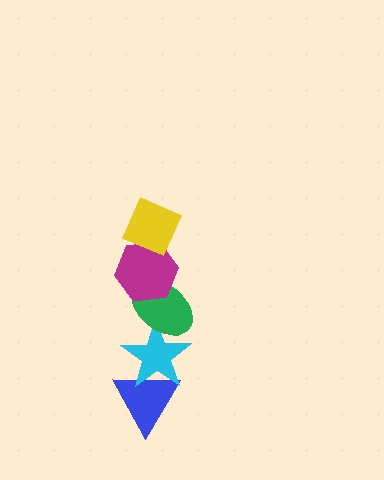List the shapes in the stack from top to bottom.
From top to bottom: the yellow diamond, the magenta hexagon, the green ellipse, the cyan star, the blue triangle.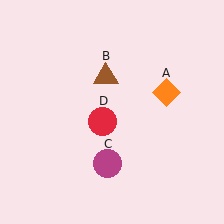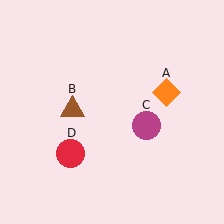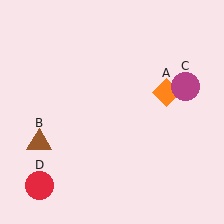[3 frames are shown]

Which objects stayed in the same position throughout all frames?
Orange diamond (object A) remained stationary.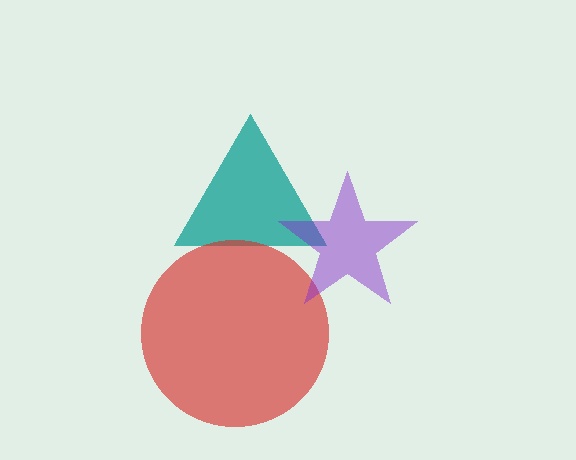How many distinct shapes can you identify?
There are 3 distinct shapes: a teal triangle, a red circle, a purple star.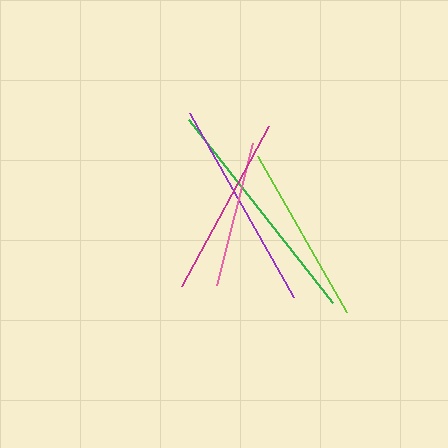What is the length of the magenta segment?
The magenta segment is approximately 182 pixels long.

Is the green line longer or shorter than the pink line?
The green line is longer than the pink line.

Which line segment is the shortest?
The pink line is the shortest at approximately 147 pixels.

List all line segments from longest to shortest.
From longest to shortest: green, purple, magenta, lime, pink.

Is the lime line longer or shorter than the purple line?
The purple line is longer than the lime line.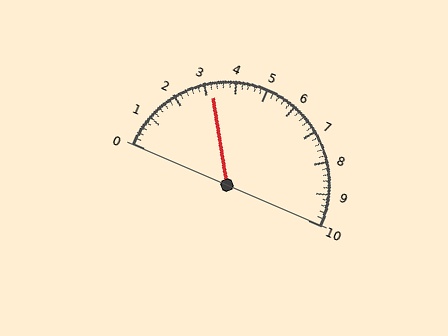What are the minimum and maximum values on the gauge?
The gauge ranges from 0 to 10.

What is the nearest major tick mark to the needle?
The nearest major tick mark is 3.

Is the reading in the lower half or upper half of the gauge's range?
The reading is in the lower half of the range (0 to 10).